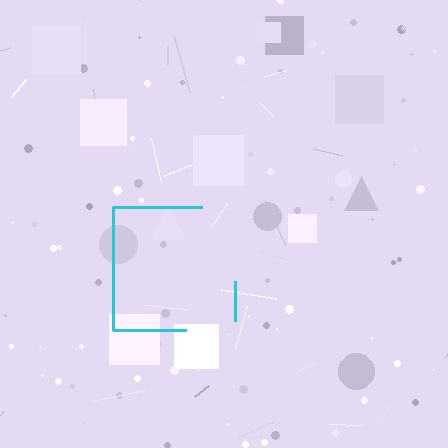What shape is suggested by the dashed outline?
The dashed outline suggests a square.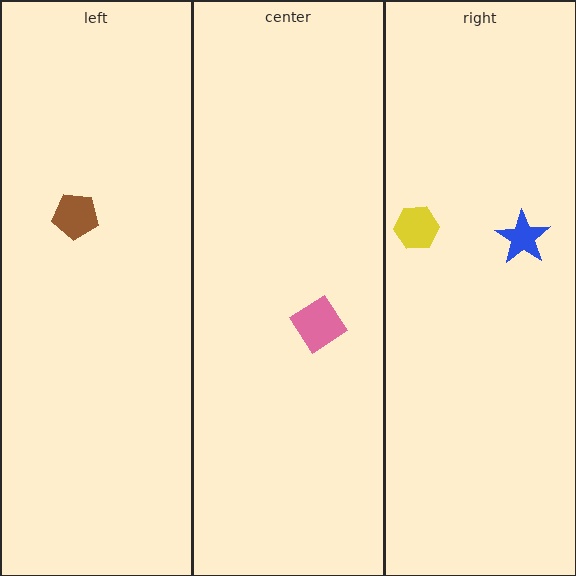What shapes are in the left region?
The brown pentagon.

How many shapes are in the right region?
2.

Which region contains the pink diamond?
The center region.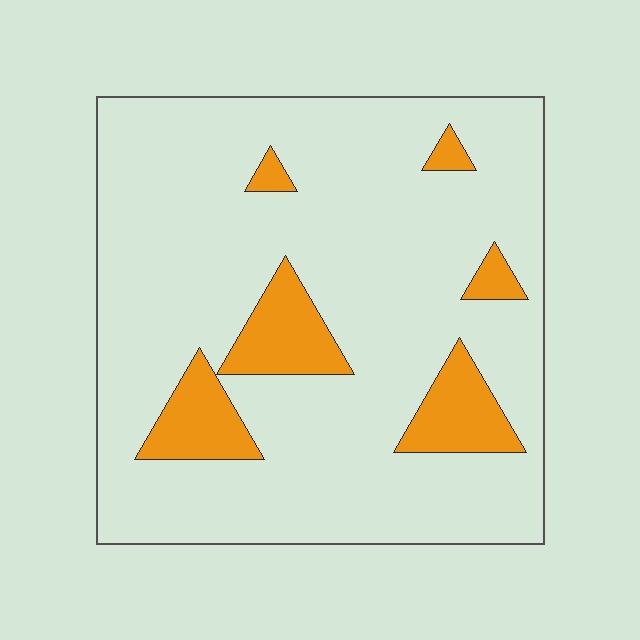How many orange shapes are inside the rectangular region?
6.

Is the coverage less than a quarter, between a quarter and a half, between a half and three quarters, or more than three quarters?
Less than a quarter.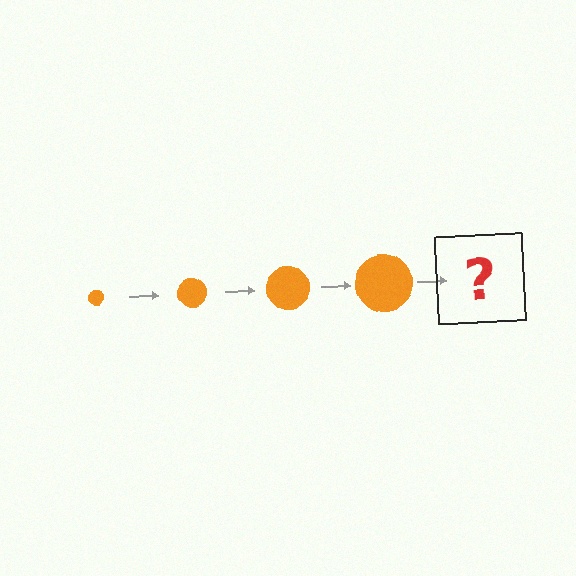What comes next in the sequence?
The next element should be an orange circle, larger than the previous one.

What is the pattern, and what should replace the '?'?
The pattern is that the circle gets progressively larger each step. The '?' should be an orange circle, larger than the previous one.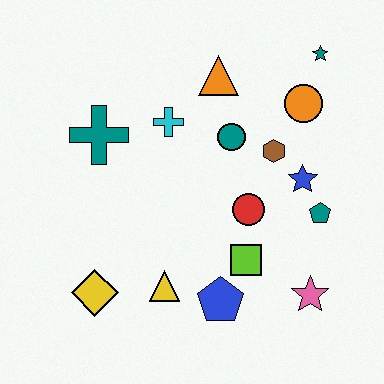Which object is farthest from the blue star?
The yellow diamond is farthest from the blue star.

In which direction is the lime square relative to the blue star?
The lime square is below the blue star.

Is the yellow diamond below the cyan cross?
Yes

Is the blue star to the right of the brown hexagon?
Yes